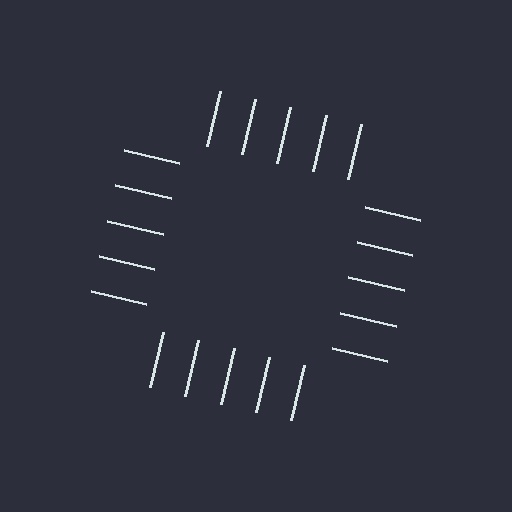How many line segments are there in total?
20 — 5 along each of the 4 edges.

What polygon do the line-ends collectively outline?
An illusory square — the line segments terminate on its edges but no continuous stroke is drawn.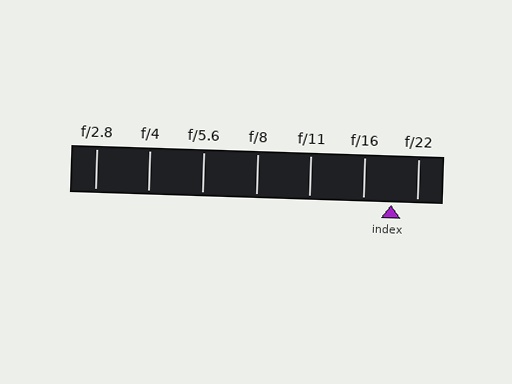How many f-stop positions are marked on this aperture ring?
There are 7 f-stop positions marked.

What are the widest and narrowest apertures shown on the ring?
The widest aperture shown is f/2.8 and the narrowest is f/22.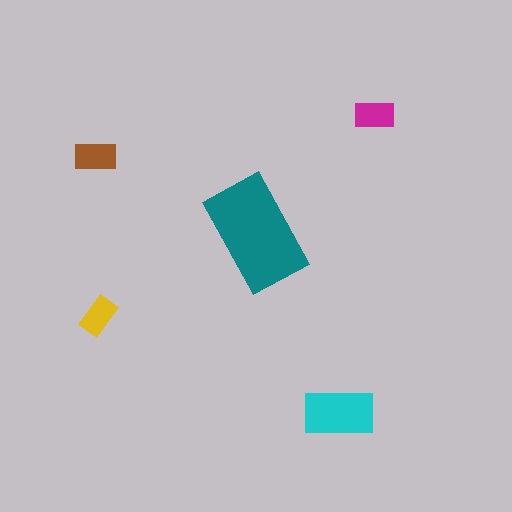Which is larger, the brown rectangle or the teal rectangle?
The teal one.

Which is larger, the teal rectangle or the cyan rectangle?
The teal one.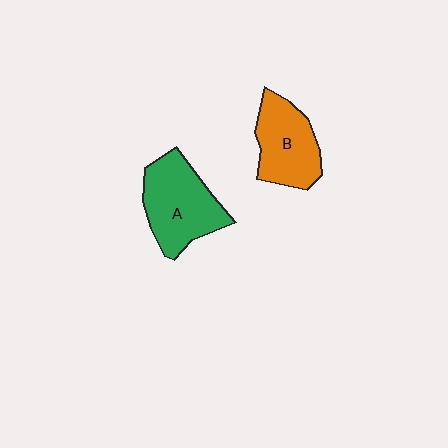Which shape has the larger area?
Shape A (green).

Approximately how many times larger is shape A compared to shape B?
Approximately 1.2 times.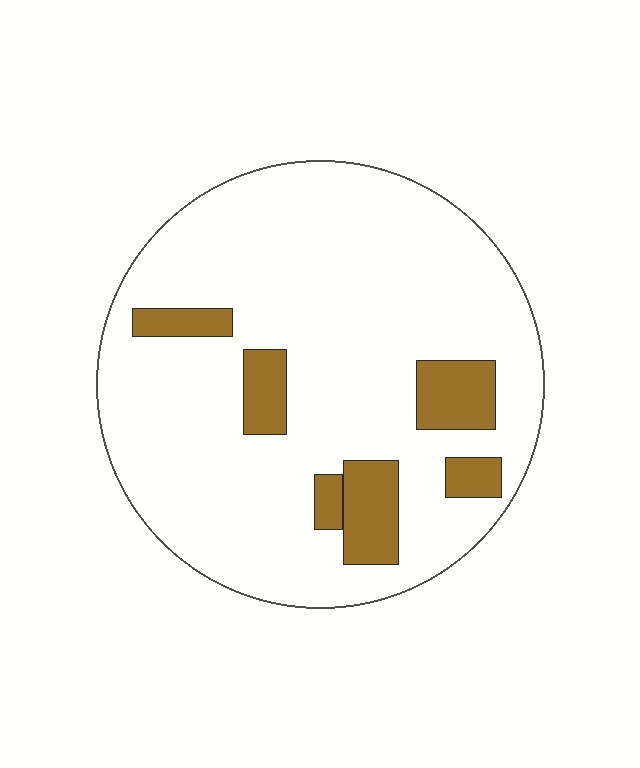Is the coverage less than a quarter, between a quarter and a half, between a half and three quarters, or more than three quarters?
Less than a quarter.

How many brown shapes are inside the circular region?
6.